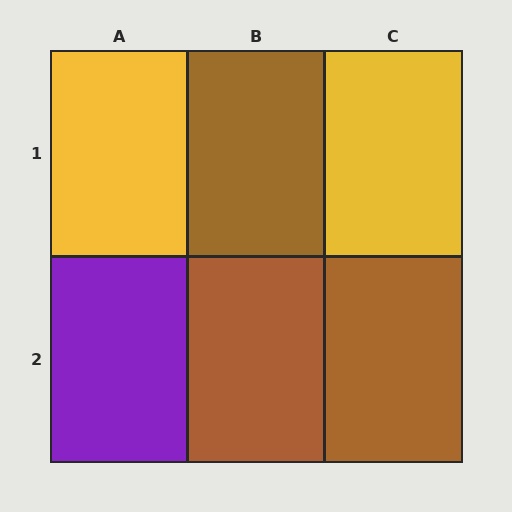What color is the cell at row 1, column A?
Yellow.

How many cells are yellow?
2 cells are yellow.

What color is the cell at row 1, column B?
Brown.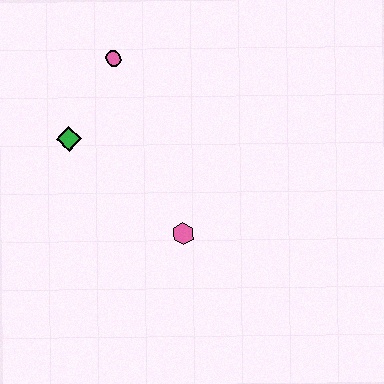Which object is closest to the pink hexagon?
The green diamond is closest to the pink hexagon.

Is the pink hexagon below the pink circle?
Yes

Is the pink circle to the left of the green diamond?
No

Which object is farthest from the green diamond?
The pink hexagon is farthest from the green diamond.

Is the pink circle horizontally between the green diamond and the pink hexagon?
Yes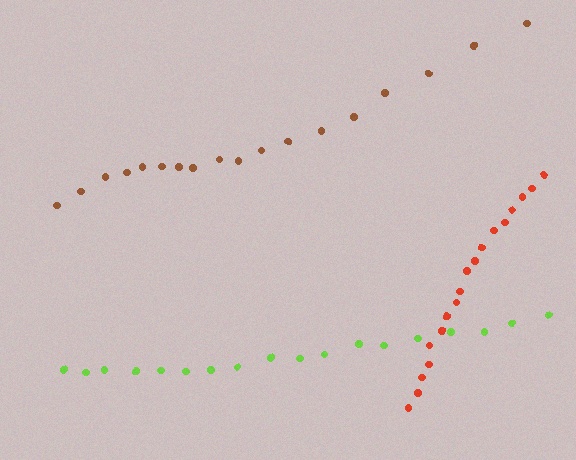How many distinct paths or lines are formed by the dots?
There are 3 distinct paths.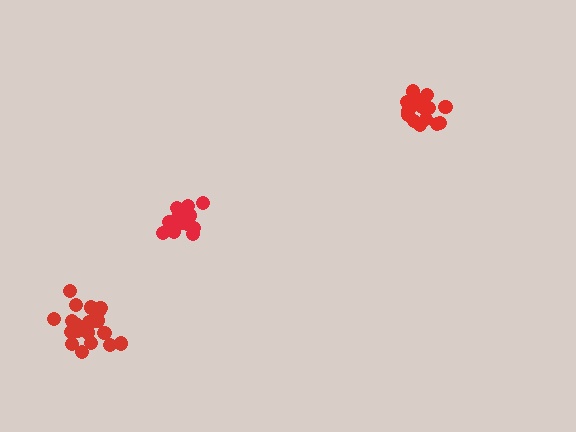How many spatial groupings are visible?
There are 3 spatial groupings.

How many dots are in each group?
Group 1: 15 dots, Group 2: 16 dots, Group 3: 19 dots (50 total).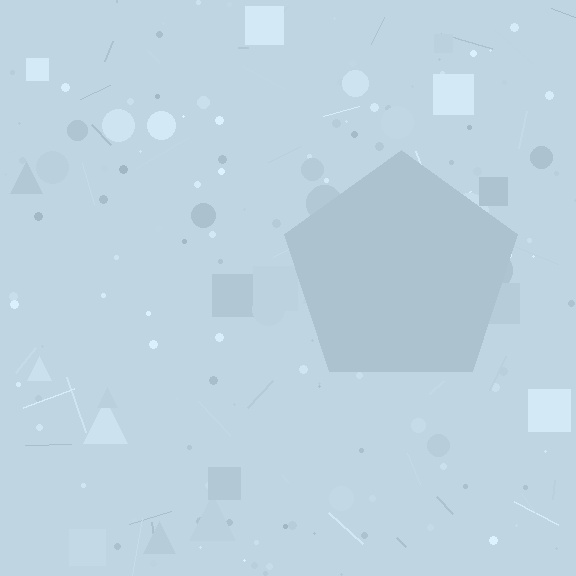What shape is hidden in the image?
A pentagon is hidden in the image.